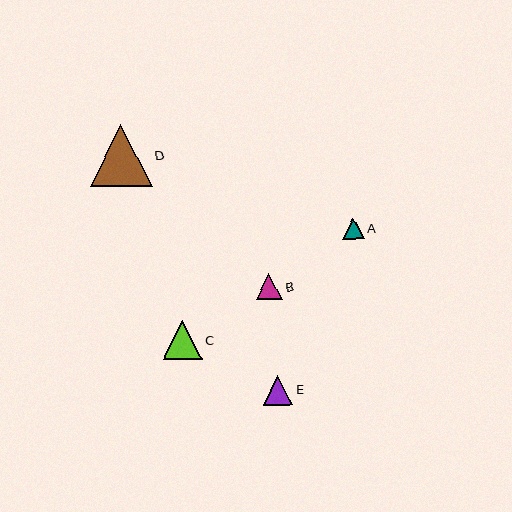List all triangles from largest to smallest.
From largest to smallest: D, C, E, B, A.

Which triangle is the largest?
Triangle D is the largest with a size of approximately 62 pixels.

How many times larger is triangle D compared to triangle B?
Triangle D is approximately 2.4 times the size of triangle B.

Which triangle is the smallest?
Triangle A is the smallest with a size of approximately 22 pixels.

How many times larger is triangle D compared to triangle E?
Triangle D is approximately 2.1 times the size of triangle E.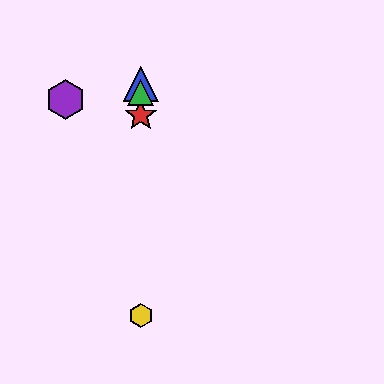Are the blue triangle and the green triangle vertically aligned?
Yes, both are at x≈141.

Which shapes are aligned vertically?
The red star, the blue triangle, the green triangle, the yellow hexagon are aligned vertically.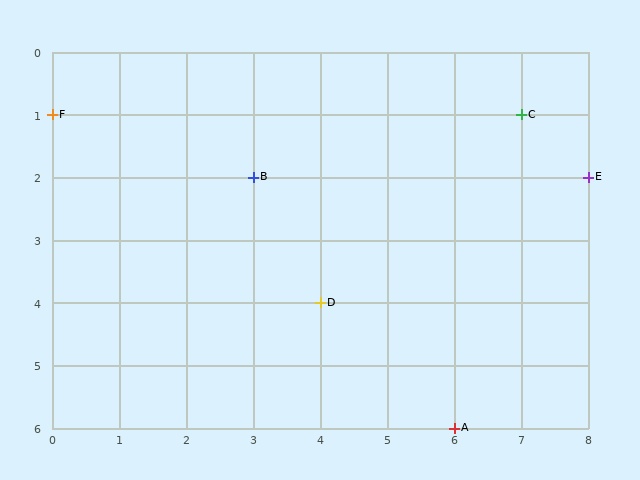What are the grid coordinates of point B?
Point B is at grid coordinates (3, 2).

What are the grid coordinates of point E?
Point E is at grid coordinates (8, 2).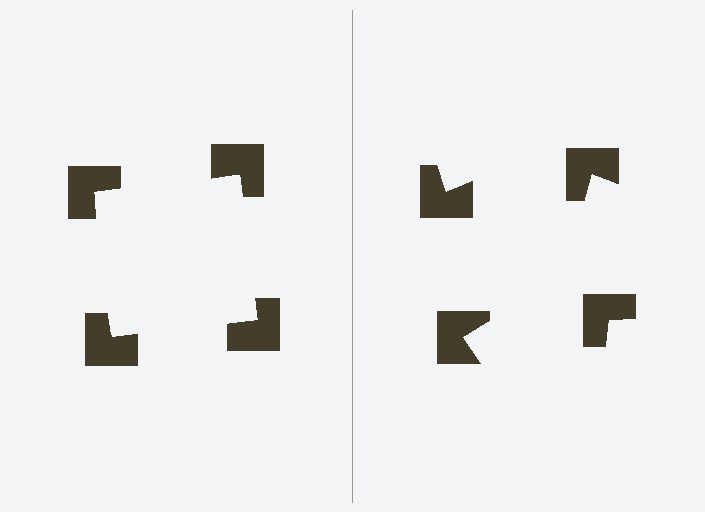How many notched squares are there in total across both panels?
8 — 4 on each side.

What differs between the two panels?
The notched squares are positioned identically on both sides; only the wedge orientations differ. On the left they align to a square; on the right they are misaligned.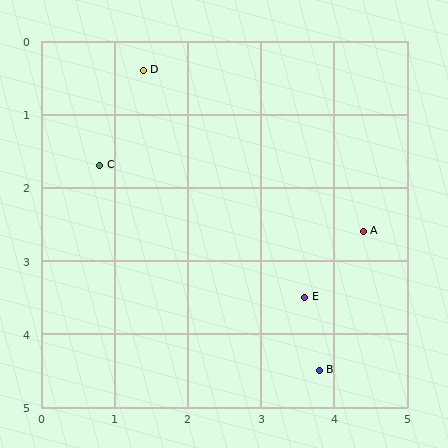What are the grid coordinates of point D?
Point D is at approximately (1.4, 0.4).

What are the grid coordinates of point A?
Point A is at approximately (4.4, 2.6).